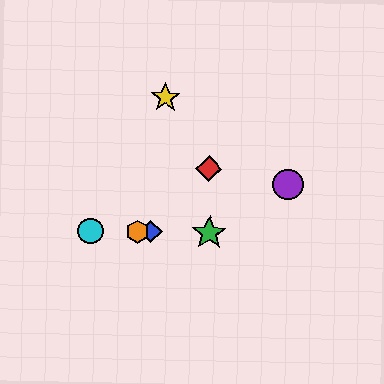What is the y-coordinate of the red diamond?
The red diamond is at y≈169.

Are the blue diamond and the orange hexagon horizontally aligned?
Yes, both are at y≈232.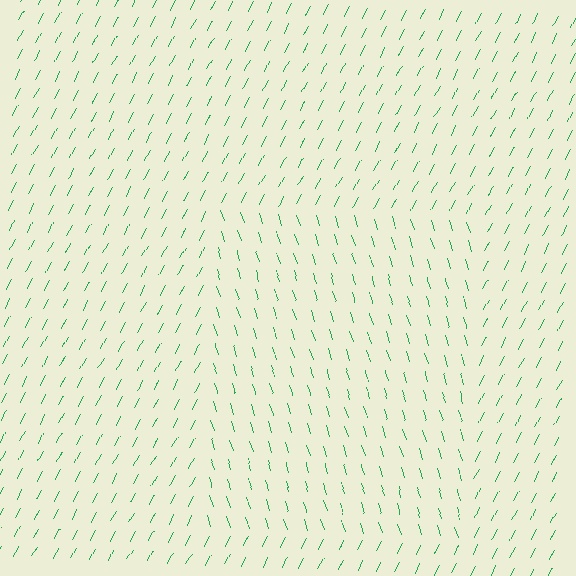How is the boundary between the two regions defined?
The boundary is defined purely by a change in line orientation (approximately 45 degrees difference). All lines are the same color and thickness.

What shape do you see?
I see a rectangle.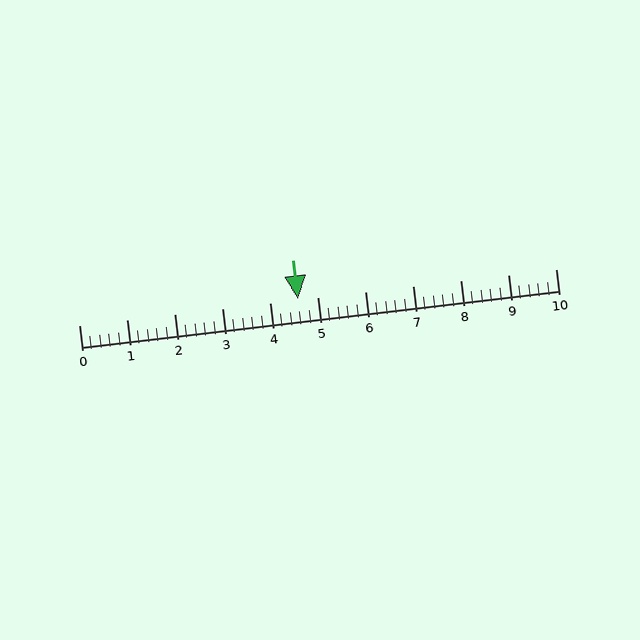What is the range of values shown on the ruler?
The ruler shows values from 0 to 10.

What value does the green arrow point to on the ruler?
The green arrow points to approximately 4.6.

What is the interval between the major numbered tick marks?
The major tick marks are spaced 1 units apart.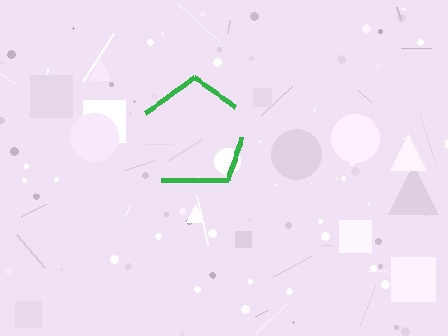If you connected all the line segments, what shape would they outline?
They would outline a pentagon.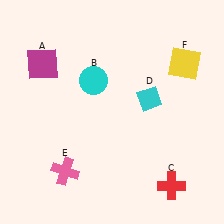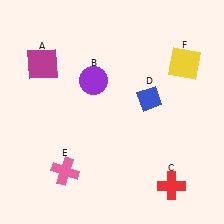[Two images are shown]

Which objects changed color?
B changed from cyan to purple. D changed from cyan to blue.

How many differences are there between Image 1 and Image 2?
There are 2 differences between the two images.